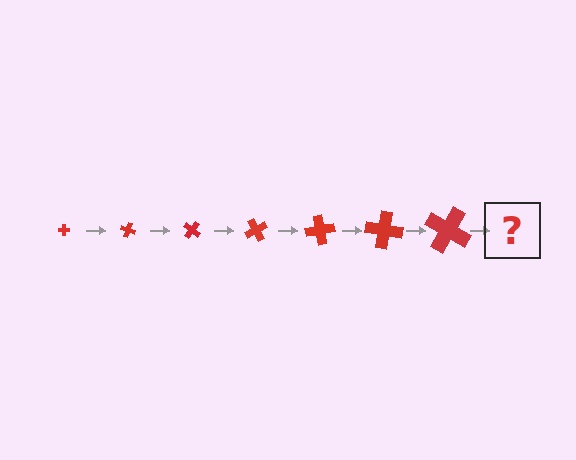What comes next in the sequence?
The next element should be a cross, larger than the previous one and rotated 140 degrees from the start.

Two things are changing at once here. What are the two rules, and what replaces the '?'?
The two rules are that the cross grows larger each step and it rotates 20 degrees each step. The '?' should be a cross, larger than the previous one and rotated 140 degrees from the start.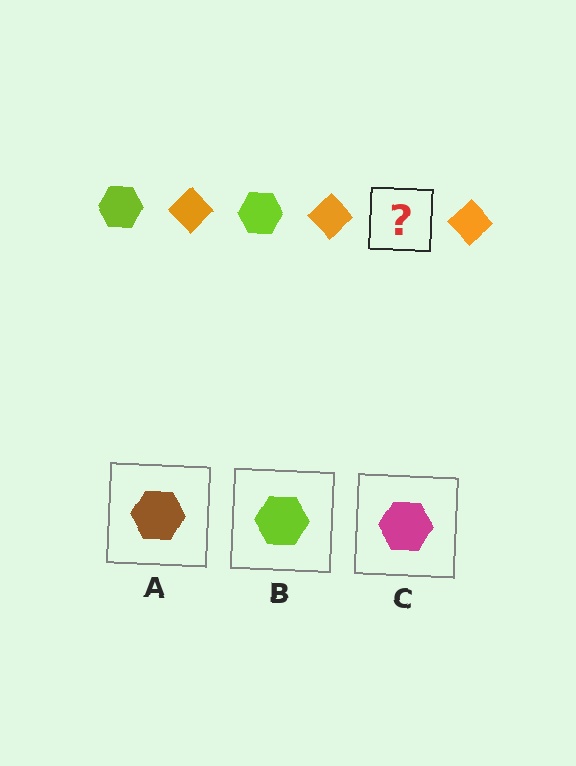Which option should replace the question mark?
Option B.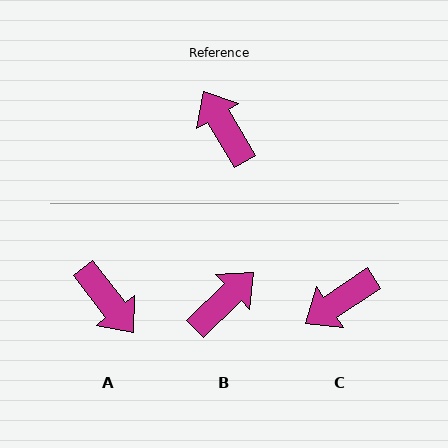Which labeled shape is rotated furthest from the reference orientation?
A, about 173 degrees away.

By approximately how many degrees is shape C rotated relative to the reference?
Approximately 93 degrees counter-clockwise.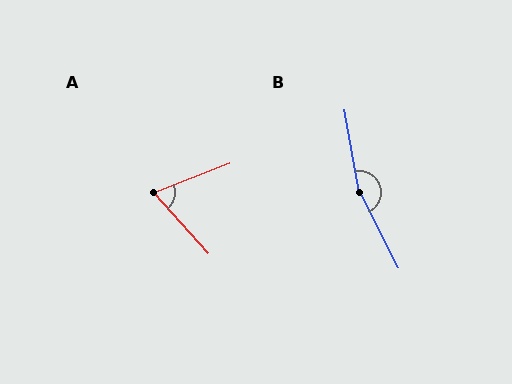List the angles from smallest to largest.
A (69°), B (163°).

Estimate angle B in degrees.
Approximately 163 degrees.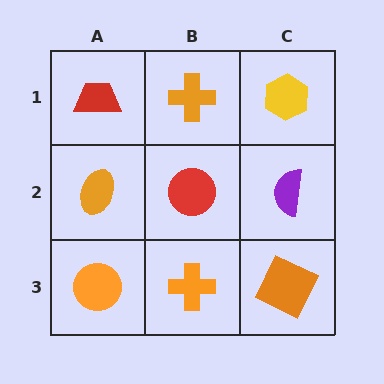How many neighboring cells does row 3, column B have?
3.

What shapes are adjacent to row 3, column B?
A red circle (row 2, column B), an orange circle (row 3, column A), an orange square (row 3, column C).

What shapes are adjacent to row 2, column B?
An orange cross (row 1, column B), an orange cross (row 3, column B), an orange ellipse (row 2, column A), a purple semicircle (row 2, column C).